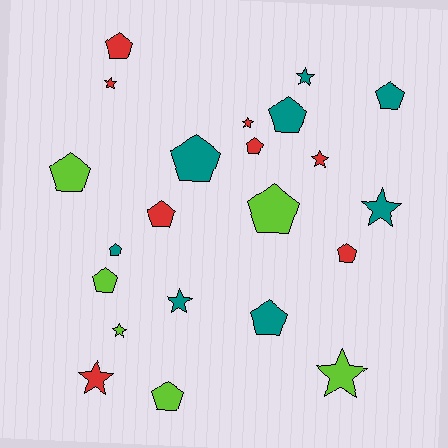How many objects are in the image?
There are 22 objects.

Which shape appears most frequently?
Pentagon, with 13 objects.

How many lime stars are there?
There are 2 lime stars.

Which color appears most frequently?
Teal, with 8 objects.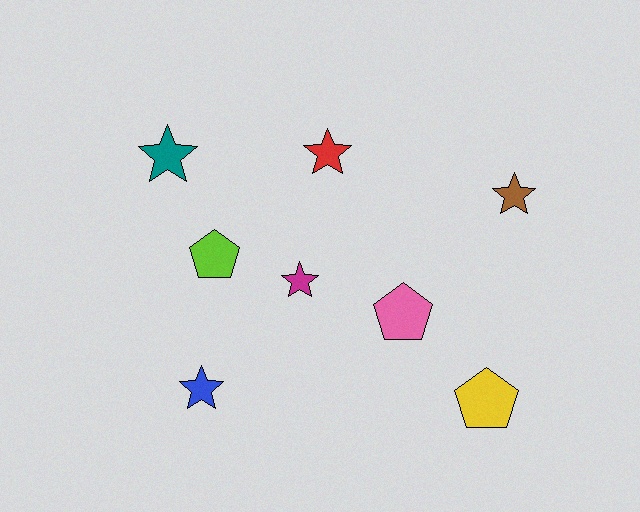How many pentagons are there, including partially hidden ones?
There are 3 pentagons.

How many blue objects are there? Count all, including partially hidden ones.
There is 1 blue object.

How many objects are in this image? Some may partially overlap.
There are 8 objects.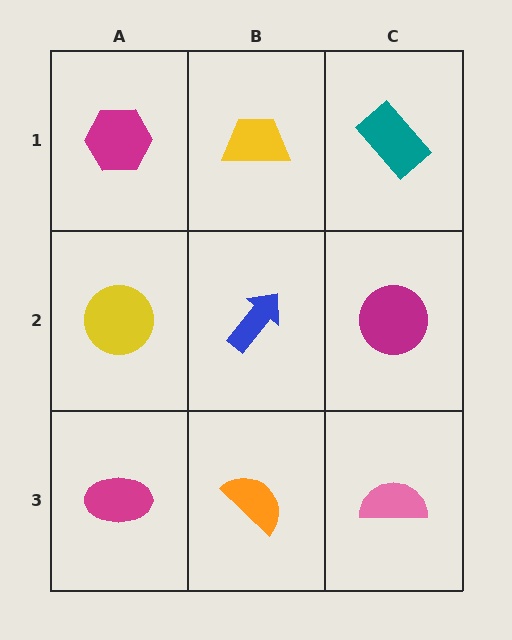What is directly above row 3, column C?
A magenta circle.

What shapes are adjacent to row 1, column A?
A yellow circle (row 2, column A), a yellow trapezoid (row 1, column B).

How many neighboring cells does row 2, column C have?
3.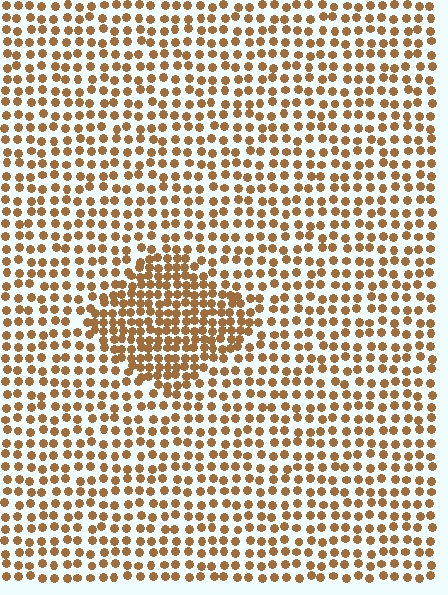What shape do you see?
I see a diamond.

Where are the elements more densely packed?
The elements are more densely packed inside the diamond boundary.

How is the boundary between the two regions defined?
The boundary is defined by a change in element density (approximately 1.8x ratio). All elements are the same color, size, and shape.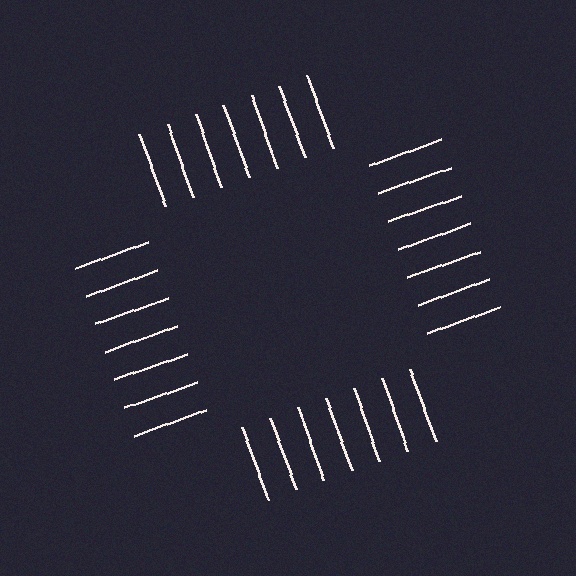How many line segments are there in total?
28 — 7 along each of the 4 edges.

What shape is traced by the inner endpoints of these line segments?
An illusory square — the line segments terminate on its edges but no continuous stroke is drawn.